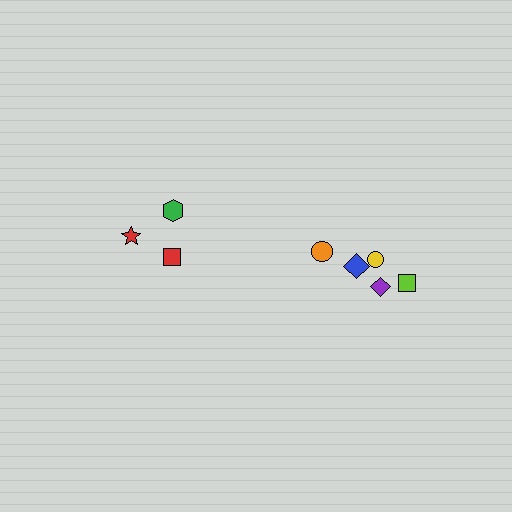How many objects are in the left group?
There are 3 objects.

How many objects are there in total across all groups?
There are 8 objects.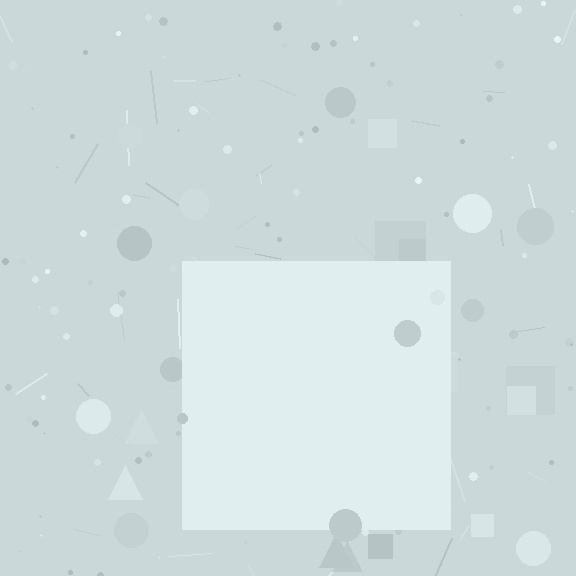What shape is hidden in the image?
A square is hidden in the image.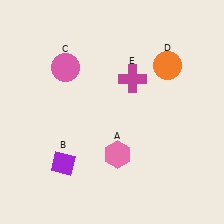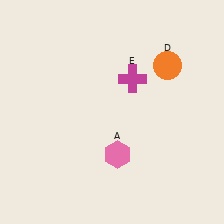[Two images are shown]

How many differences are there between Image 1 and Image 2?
There are 2 differences between the two images.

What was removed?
The pink circle (C), the purple diamond (B) were removed in Image 2.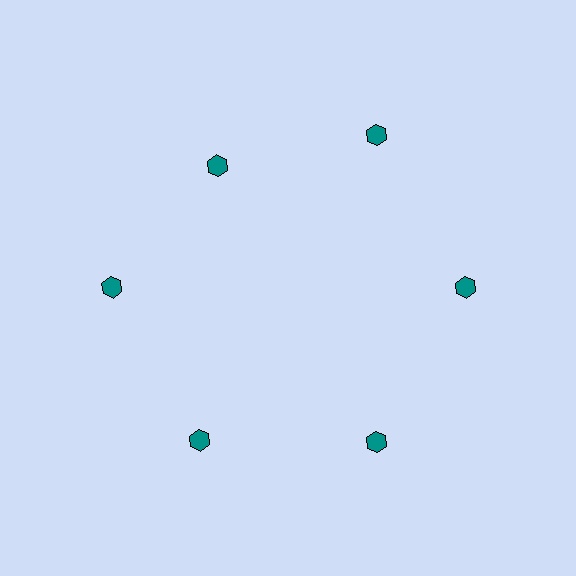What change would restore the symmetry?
The symmetry would be restored by moving it outward, back onto the ring so that all 6 hexagons sit at equal angles and equal distance from the center.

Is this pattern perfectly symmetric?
No. The 6 teal hexagons are arranged in a ring, but one element near the 11 o'clock position is pulled inward toward the center, breaking the 6-fold rotational symmetry.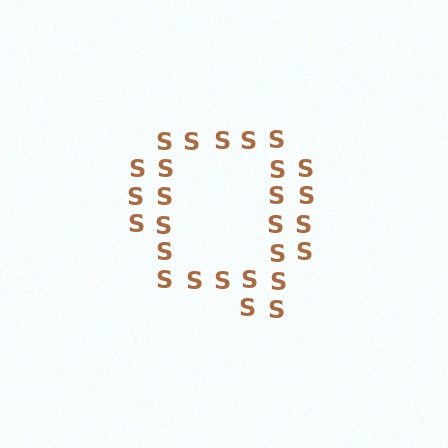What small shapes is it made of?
It is made of small letter S's.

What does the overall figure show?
The overall figure shows the letter Q.